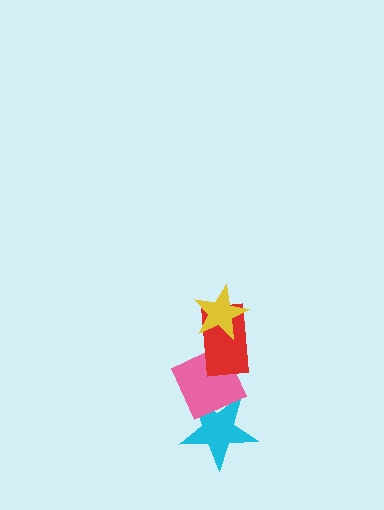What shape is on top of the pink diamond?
The red rectangle is on top of the pink diamond.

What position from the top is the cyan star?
The cyan star is 4th from the top.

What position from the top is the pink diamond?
The pink diamond is 3rd from the top.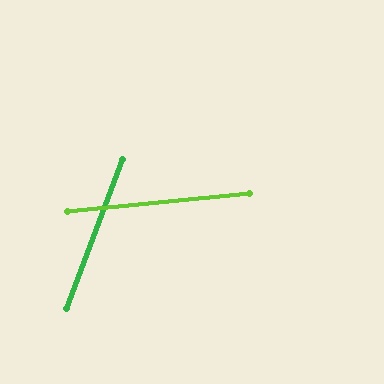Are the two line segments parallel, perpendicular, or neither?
Neither parallel nor perpendicular — they differ by about 64°.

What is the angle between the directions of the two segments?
Approximately 64 degrees.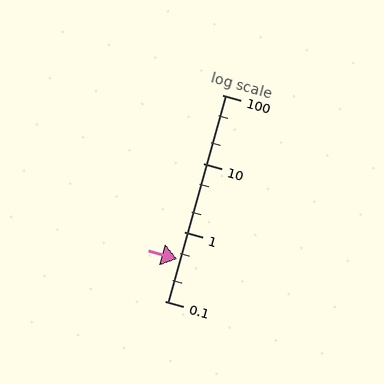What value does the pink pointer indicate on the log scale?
The pointer indicates approximately 0.41.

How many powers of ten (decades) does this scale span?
The scale spans 3 decades, from 0.1 to 100.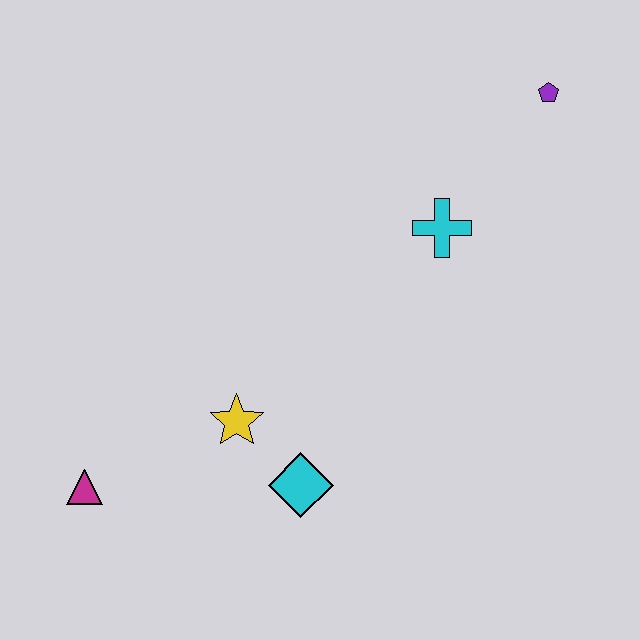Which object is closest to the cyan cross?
The purple pentagon is closest to the cyan cross.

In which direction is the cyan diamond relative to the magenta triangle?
The cyan diamond is to the right of the magenta triangle.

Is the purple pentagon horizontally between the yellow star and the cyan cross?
No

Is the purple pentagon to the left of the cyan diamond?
No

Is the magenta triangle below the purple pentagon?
Yes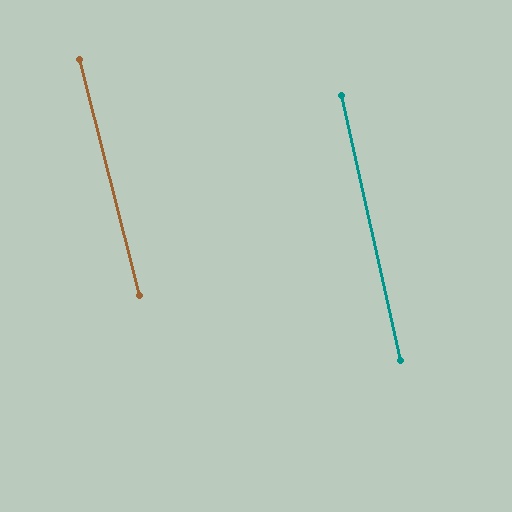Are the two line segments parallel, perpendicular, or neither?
Parallel — their directions differ by only 1.6°.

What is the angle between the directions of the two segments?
Approximately 2 degrees.